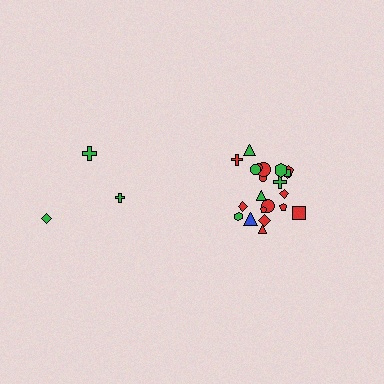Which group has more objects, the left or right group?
The right group.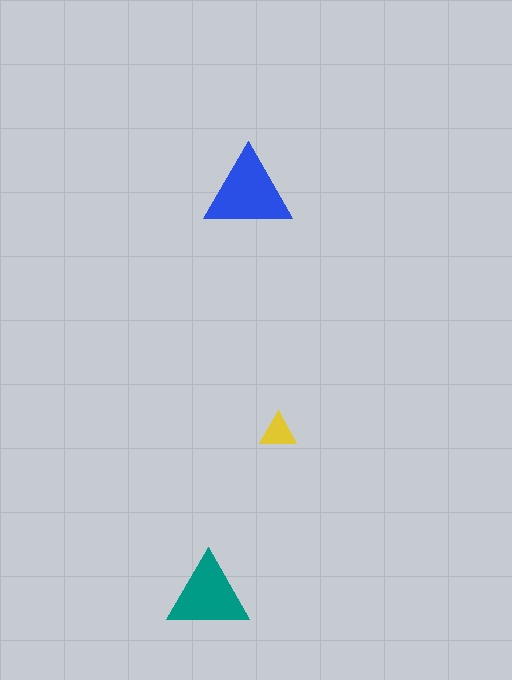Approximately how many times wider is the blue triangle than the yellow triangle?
About 2.5 times wider.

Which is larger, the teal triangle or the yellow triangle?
The teal one.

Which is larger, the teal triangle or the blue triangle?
The blue one.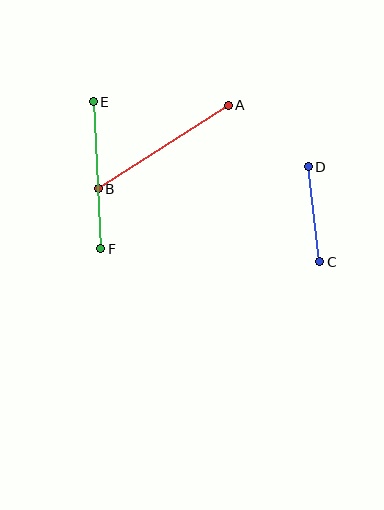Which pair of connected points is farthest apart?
Points A and B are farthest apart.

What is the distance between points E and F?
The distance is approximately 147 pixels.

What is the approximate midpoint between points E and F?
The midpoint is at approximately (97, 175) pixels.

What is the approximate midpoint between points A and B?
The midpoint is at approximately (163, 147) pixels.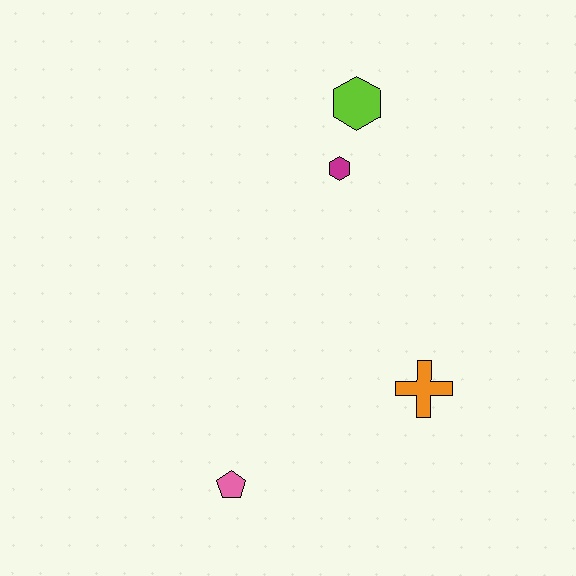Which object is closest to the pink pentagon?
The orange cross is closest to the pink pentagon.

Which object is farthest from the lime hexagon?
The pink pentagon is farthest from the lime hexagon.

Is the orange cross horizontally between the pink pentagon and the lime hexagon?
No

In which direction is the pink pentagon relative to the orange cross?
The pink pentagon is to the left of the orange cross.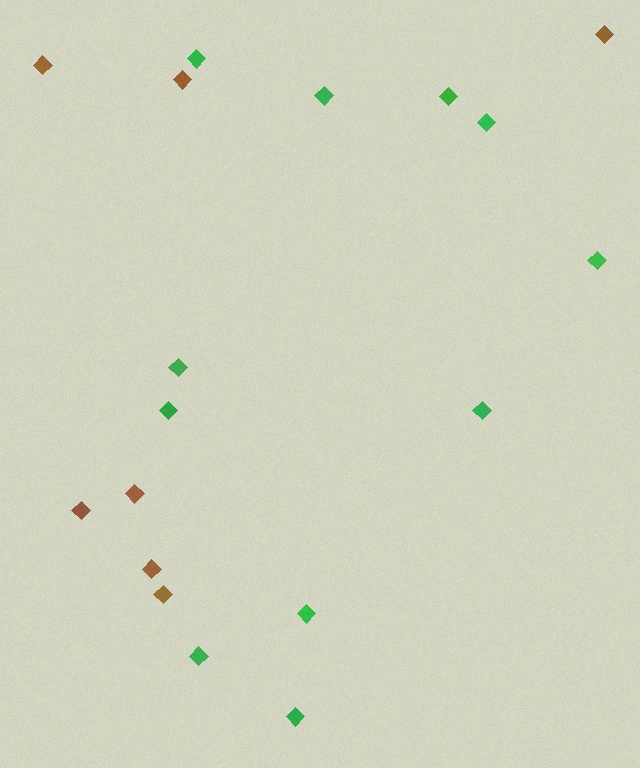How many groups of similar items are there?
There are 2 groups: one group of brown diamonds (7) and one group of green diamonds (11).